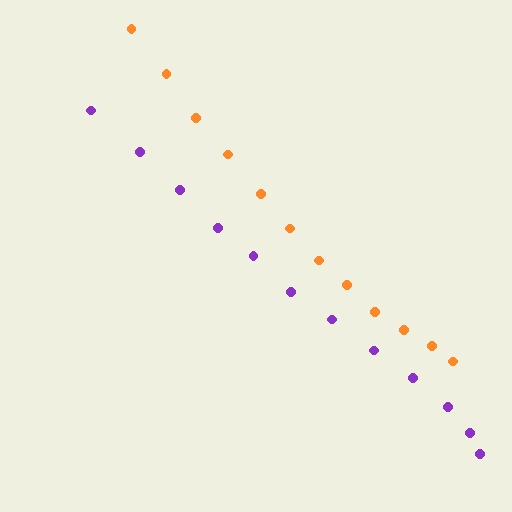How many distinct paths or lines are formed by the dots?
There are 2 distinct paths.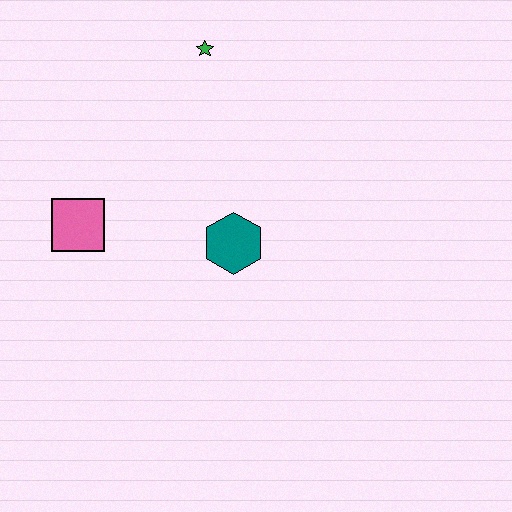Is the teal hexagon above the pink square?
No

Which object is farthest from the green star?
The pink square is farthest from the green star.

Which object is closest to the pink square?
The teal hexagon is closest to the pink square.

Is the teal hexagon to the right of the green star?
Yes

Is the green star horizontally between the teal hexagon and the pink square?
Yes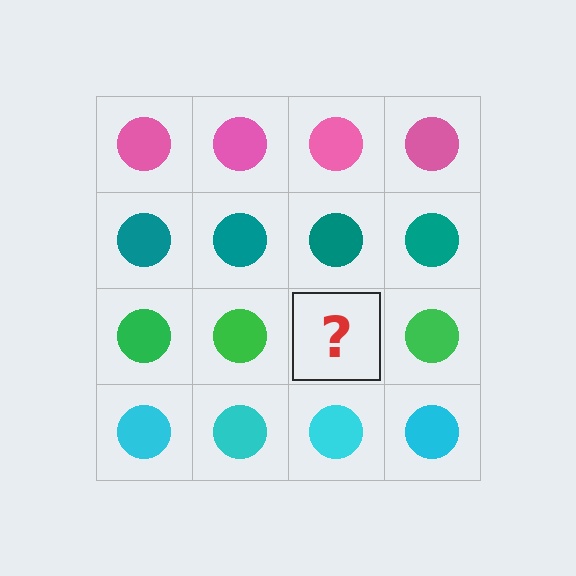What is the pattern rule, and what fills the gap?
The rule is that each row has a consistent color. The gap should be filled with a green circle.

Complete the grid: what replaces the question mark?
The question mark should be replaced with a green circle.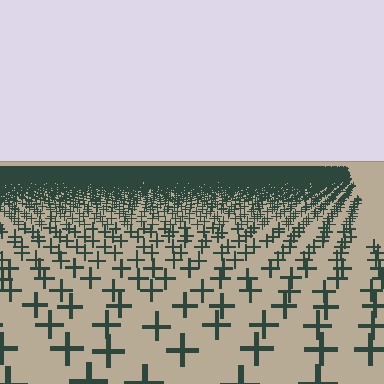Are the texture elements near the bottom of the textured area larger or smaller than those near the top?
Larger. Near the bottom, elements are closer to the viewer and appear at a bigger on-screen size.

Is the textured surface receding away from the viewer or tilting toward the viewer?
The surface is receding away from the viewer. Texture elements get smaller and denser toward the top.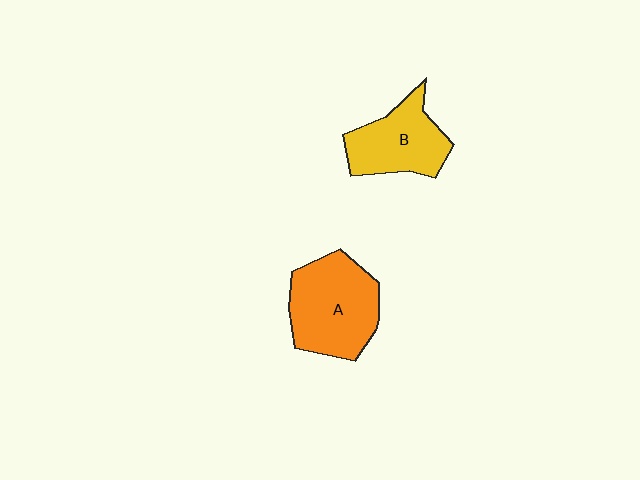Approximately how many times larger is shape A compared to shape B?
Approximately 1.3 times.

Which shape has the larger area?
Shape A (orange).